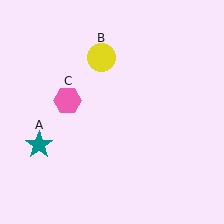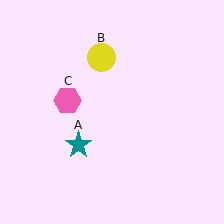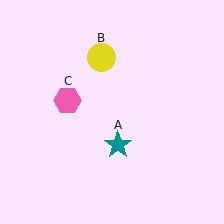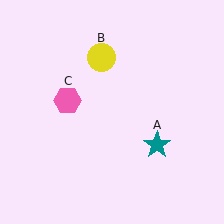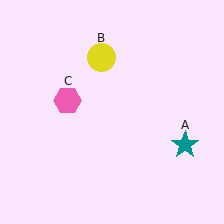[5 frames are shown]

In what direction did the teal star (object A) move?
The teal star (object A) moved right.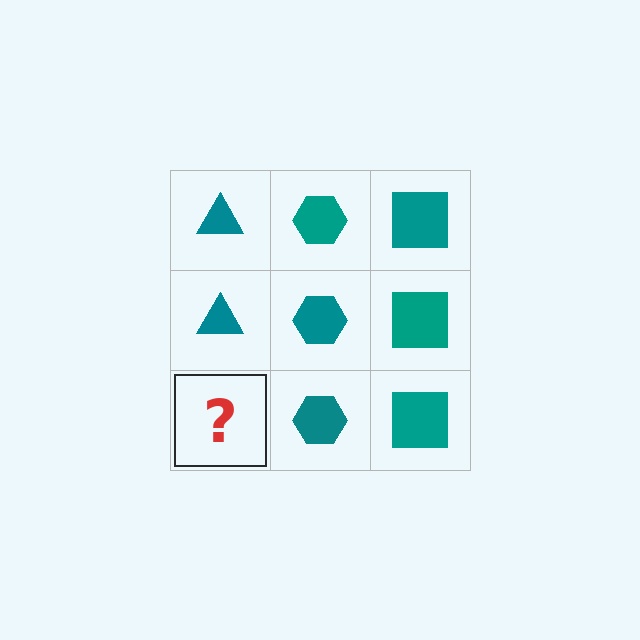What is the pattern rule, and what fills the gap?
The rule is that each column has a consistent shape. The gap should be filled with a teal triangle.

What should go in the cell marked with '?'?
The missing cell should contain a teal triangle.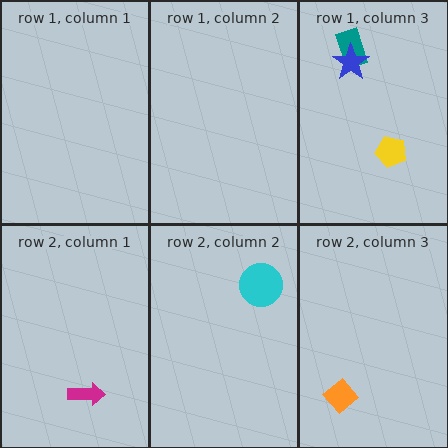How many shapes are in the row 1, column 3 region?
3.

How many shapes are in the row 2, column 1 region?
1.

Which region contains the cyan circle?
The row 2, column 2 region.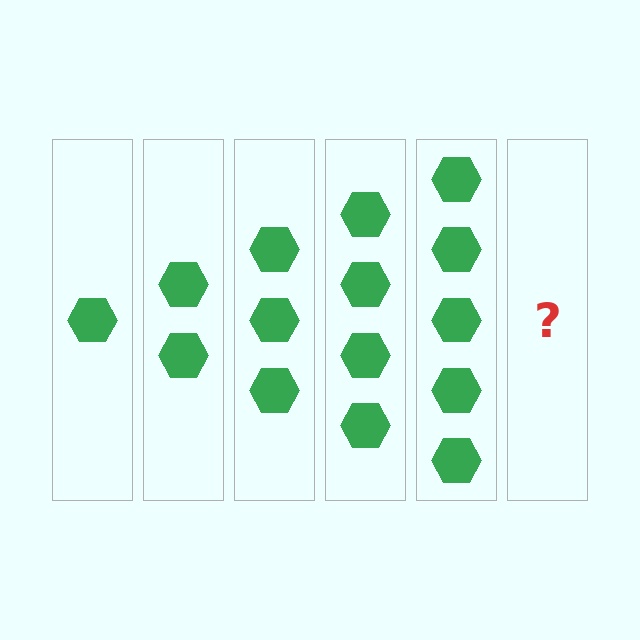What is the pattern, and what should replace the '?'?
The pattern is that each step adds one more hexagon. The '?' should be 6 hexagons.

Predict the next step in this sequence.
The next step is 6 hexagons.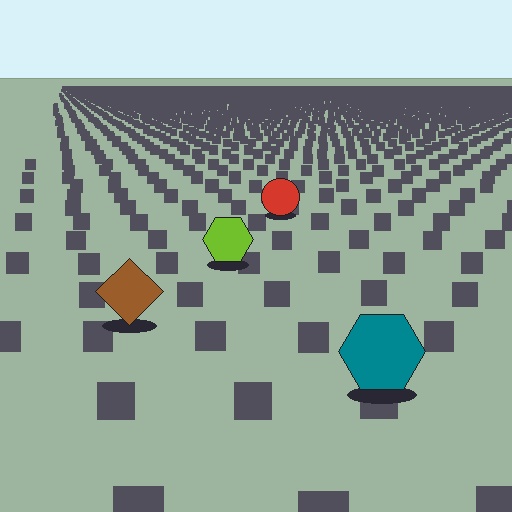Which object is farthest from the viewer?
The red circle is farthest from the viewer. It appears smaller and the ground texture around it is denser.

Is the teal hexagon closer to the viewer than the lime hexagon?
Yes. The teal hexagon is closer — you can tell from the texture gradient: the ground texture is coarser near it.